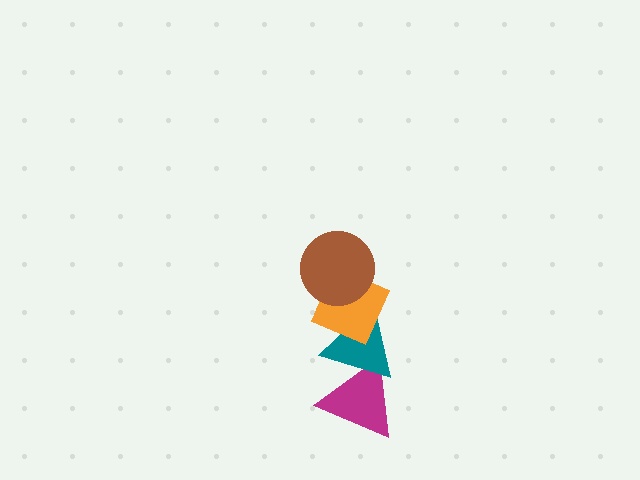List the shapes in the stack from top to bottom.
From top to bottom: the brown circle, the orange diamond, the teal triangle, the magenta triangle.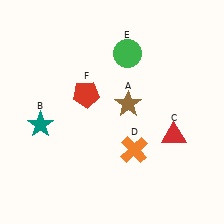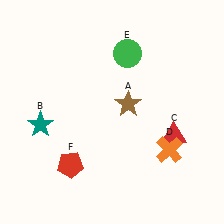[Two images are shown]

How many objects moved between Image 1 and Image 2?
2 objects moved between the two images.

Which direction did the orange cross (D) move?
The orange cross (D) moved right.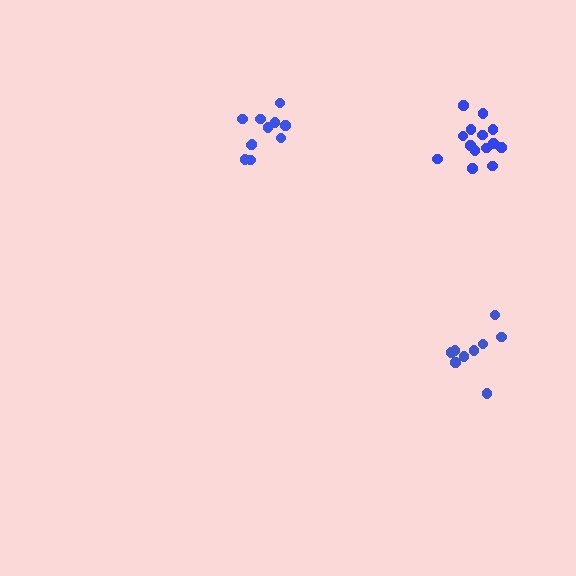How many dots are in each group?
Group 1: 9 dots, Group 2: 11 dots, Group 3: 14 dots (34 total).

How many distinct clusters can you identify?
There are 3 distinct clusters.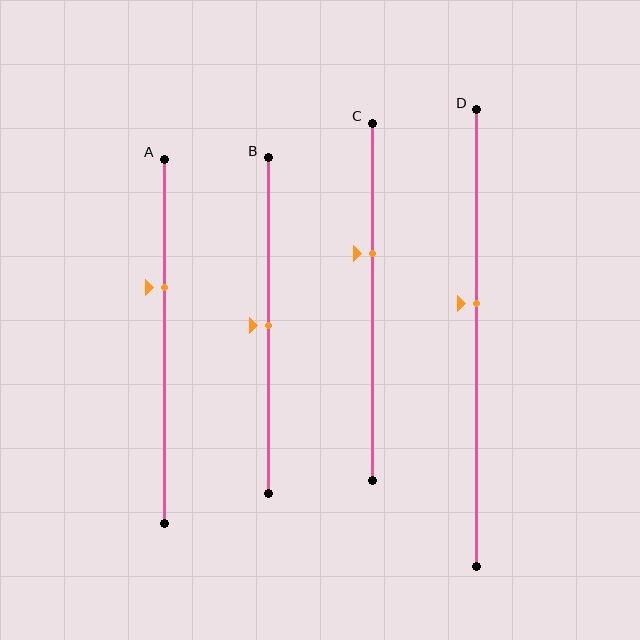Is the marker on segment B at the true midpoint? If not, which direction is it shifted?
Yes, the marker on segment B is at the true midpoint.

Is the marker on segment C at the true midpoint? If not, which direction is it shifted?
No, the marker on segment C is shifted upward by about 13% of the segment length.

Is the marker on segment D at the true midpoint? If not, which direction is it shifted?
No, the marker on segment D is shifted upward by about 7% of the segment length.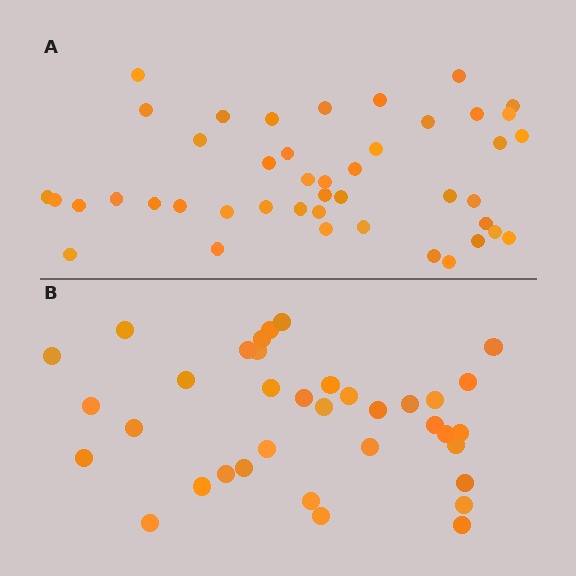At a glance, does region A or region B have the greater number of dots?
Region A (the top region) has more dots.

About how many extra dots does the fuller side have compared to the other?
Region A has roughly 8 or so more dots than region B.